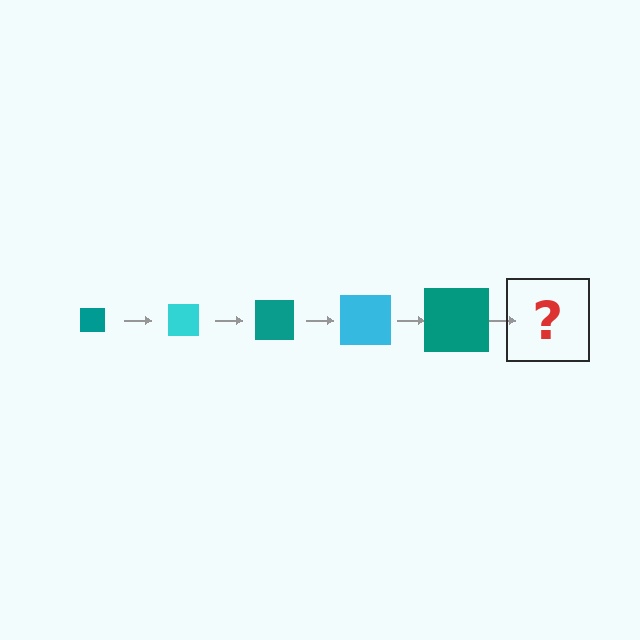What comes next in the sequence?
The next element should be a cyan square, larger than the previous one.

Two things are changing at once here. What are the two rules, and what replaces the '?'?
The two rules are that the square grows larger each step and the color cycles through teal and cyan. The '?' should be a cyan square, larger than the previous one.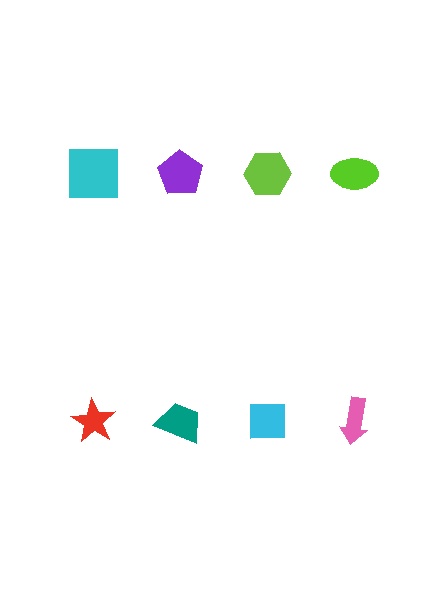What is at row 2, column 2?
A teal trapezoid.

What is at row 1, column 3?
A lime hexagon.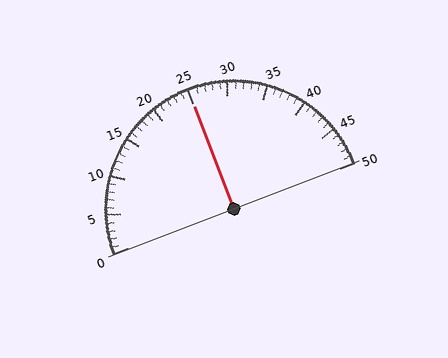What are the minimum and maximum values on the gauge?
The gauge ranges from 0 to 50.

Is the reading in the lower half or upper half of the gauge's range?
The reading is in the upper half of the range (0 to 50).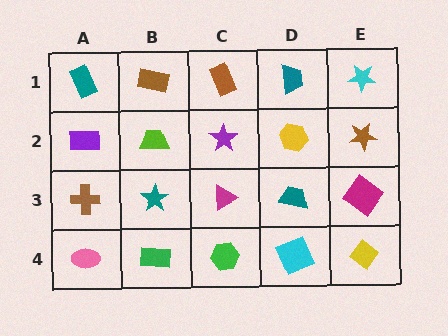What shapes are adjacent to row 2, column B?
A brown rectangle (row 1, column B), a teal star (row 3, column B), a purple rectangle (row 2, column A), a purple star (row 2, column C).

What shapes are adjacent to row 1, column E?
A brown star (row 2, column E), a teal trapezoid (row 1, column D).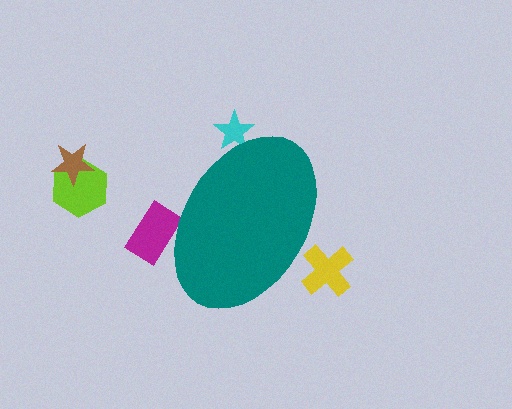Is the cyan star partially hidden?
Yes, the cyan star is partially hidden behind the teal ellipse.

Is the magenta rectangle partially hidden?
Yes, the magenta rectangle is partially hidden behind the teal ellipse.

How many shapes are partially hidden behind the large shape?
3 shapes are partially hidden.